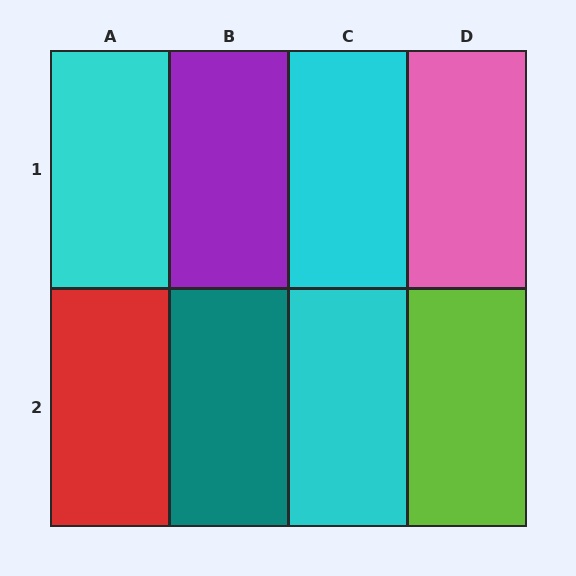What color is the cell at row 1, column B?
Purple.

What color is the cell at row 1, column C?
Cyan.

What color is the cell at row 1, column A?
Cyan.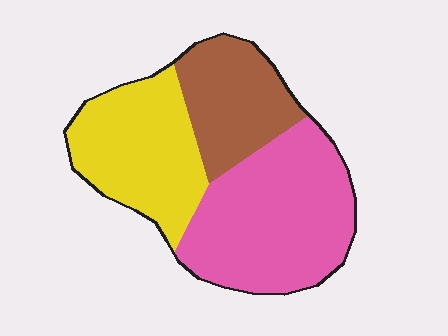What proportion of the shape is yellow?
Yellow takes up about one third (1/3) of the shape.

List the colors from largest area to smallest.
From largest to smallest: pink, yellow, brown.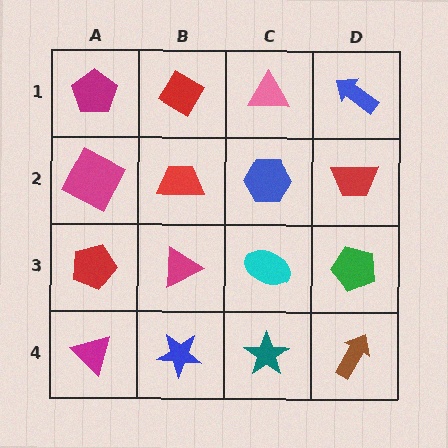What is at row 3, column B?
A magenta triangle.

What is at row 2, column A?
A magenta square.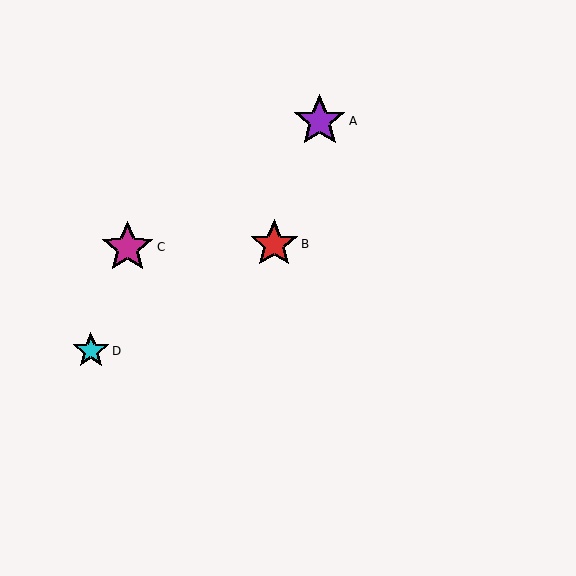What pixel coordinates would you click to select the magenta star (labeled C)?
Click at (127, 248) to select the magenta star C.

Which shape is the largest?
The purple star (labeled A) is the largest.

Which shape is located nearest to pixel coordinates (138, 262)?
The magenta star (labeled C) at (127, 248) is nearest to that location.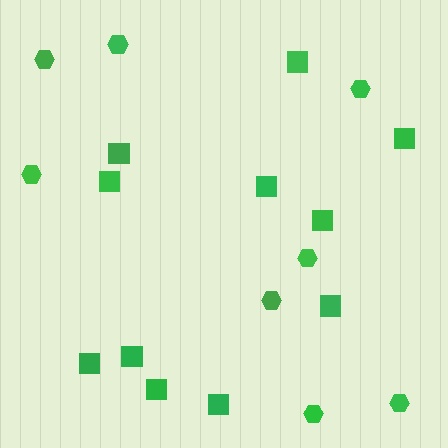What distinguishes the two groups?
There are 2 groups: one group of hexagons (8) and one group of squares (11).